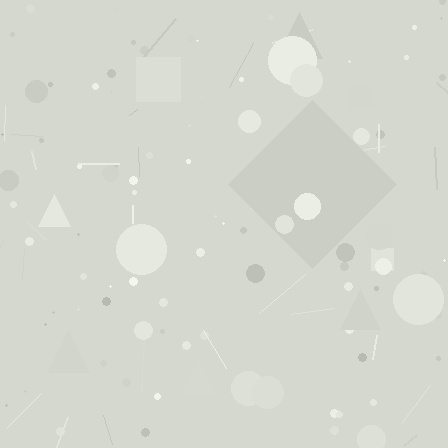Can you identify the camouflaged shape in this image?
The camouflaged shape is a diamond.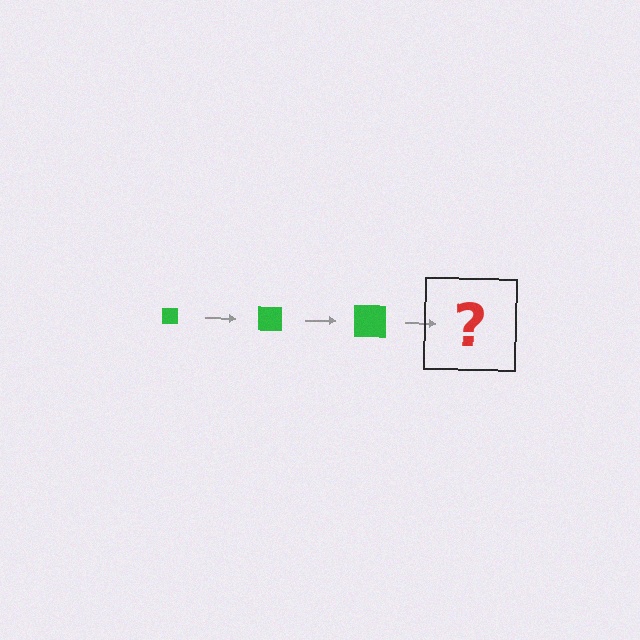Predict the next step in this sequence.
The next step is a green square, larger than the previous one.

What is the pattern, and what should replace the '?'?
The pattern is that the square gets progressively larger each step. The '?' should be a green square, larger than the previous one.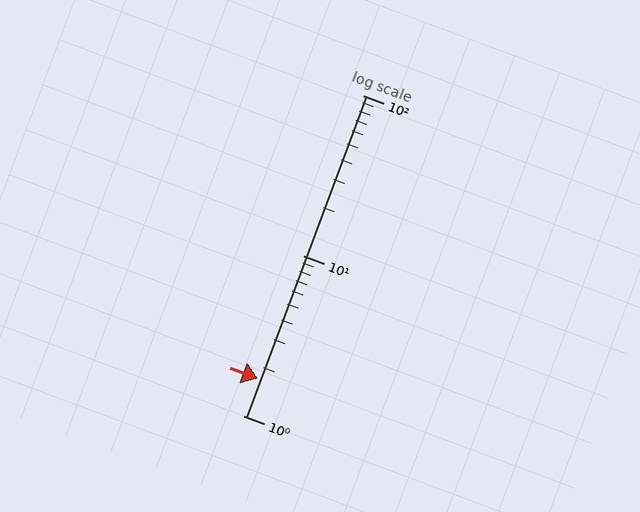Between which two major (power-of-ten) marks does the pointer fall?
The pointer is between 1 and 10.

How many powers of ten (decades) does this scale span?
The scale spans 2 decades, from 1 to 100.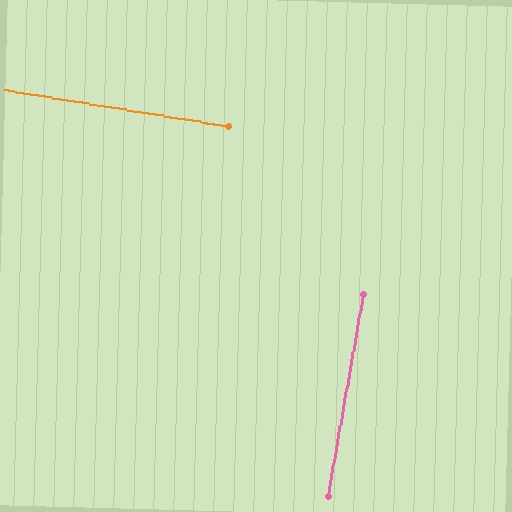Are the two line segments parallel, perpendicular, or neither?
Perpendicular — they meet at approximately 89°.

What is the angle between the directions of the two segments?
Approximately 89 degrees.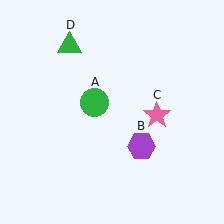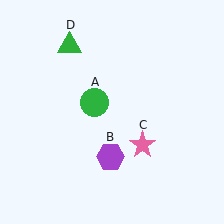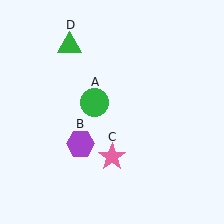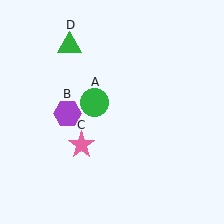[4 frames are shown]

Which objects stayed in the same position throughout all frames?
Green circle (object A) and green triangle (object D) remained stationary.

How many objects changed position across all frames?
2 objects changed position: purple hexagon (object B), pink star (object C).